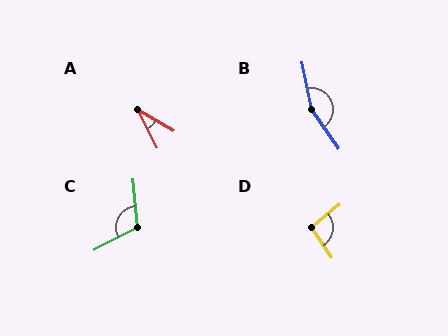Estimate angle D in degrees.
Approximately 96 degrees.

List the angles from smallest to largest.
A (32°), D (96°), C (112°), B (156°).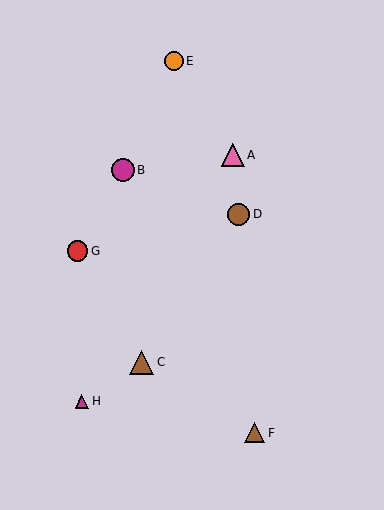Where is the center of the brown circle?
The center of the brown circle is at (239, 214).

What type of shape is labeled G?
Shape G is a red circle.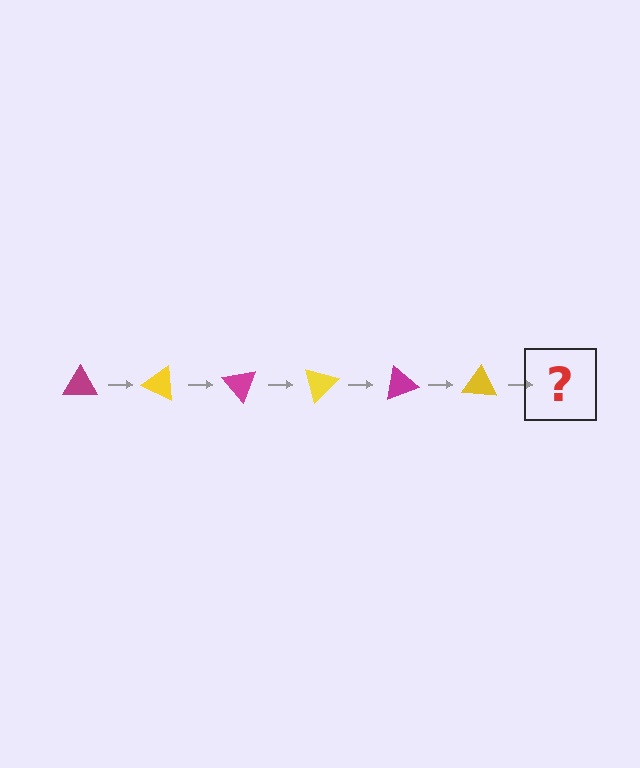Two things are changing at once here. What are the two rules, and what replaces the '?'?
The two rules are that it rotates 25 degrees each step and the color cycles through magenta and yellow. The '?' should be a magenta triangle, rotated 150 degrees from the start.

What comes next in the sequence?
The next element should be a magenta triangle, rotated 150 degrees from the start.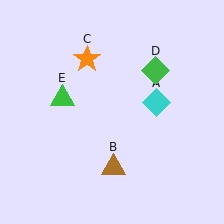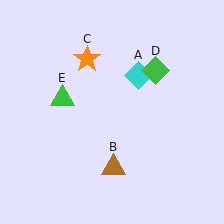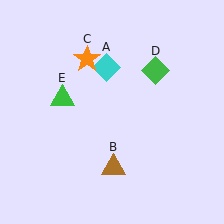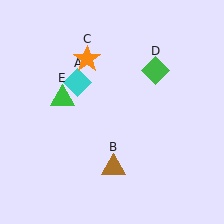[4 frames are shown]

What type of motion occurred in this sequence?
The cyan diamond (object A) rotated counterclockwise around the center of the scene.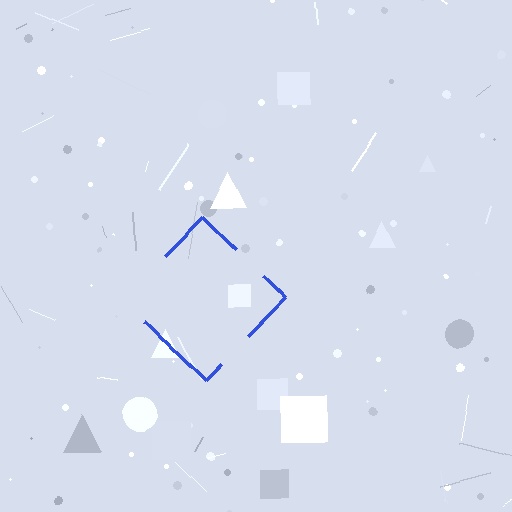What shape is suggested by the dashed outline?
The dashed outline suggests a diamond.